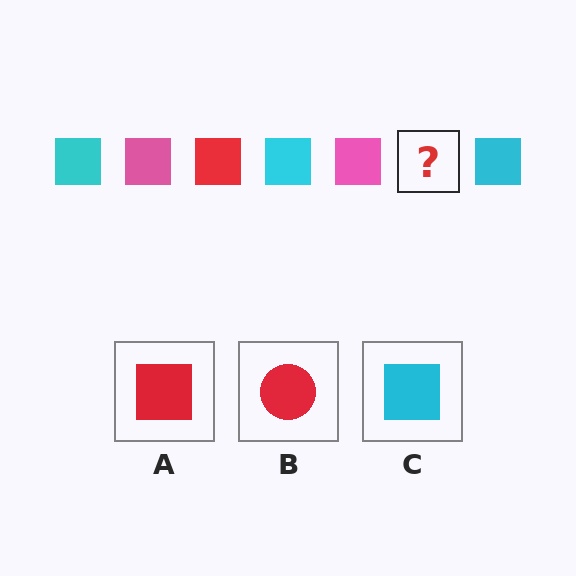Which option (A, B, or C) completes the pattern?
A.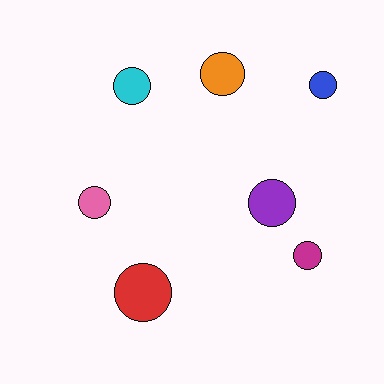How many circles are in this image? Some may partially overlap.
There are 7 circles.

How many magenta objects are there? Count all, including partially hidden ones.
There is 1 magenta object.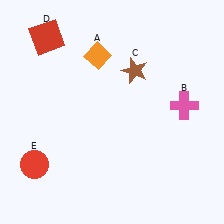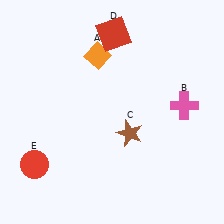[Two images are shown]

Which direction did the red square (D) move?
The red square (D) moved right.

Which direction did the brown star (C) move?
The brown star (C) moved down.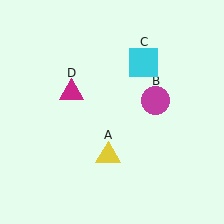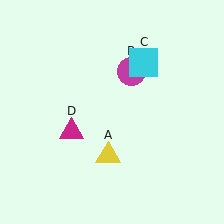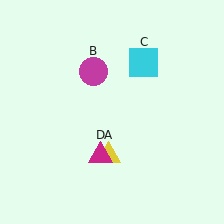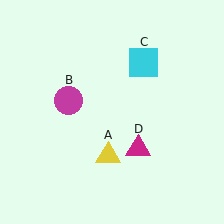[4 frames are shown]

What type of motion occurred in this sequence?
The magenta circle (object B), magenta triangle (object D) rotated counterclockwise around the center of the scene.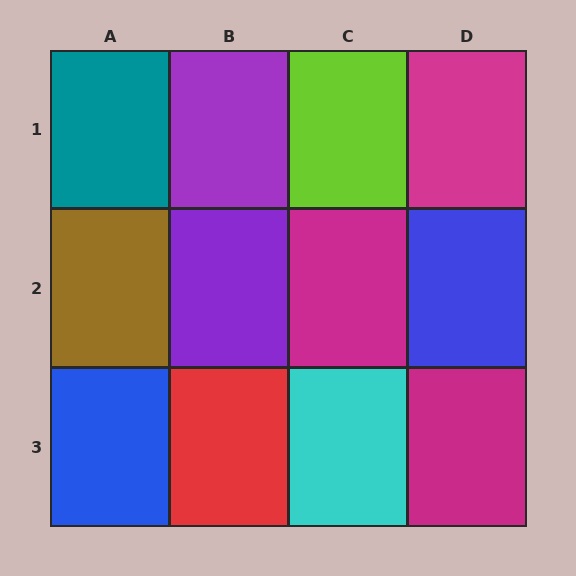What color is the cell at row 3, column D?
Magenta.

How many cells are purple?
2 cells are purple.